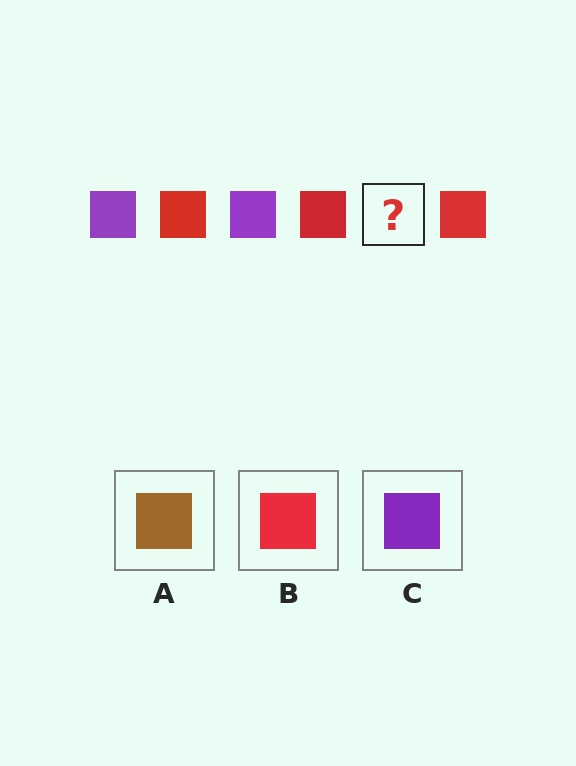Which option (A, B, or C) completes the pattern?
C.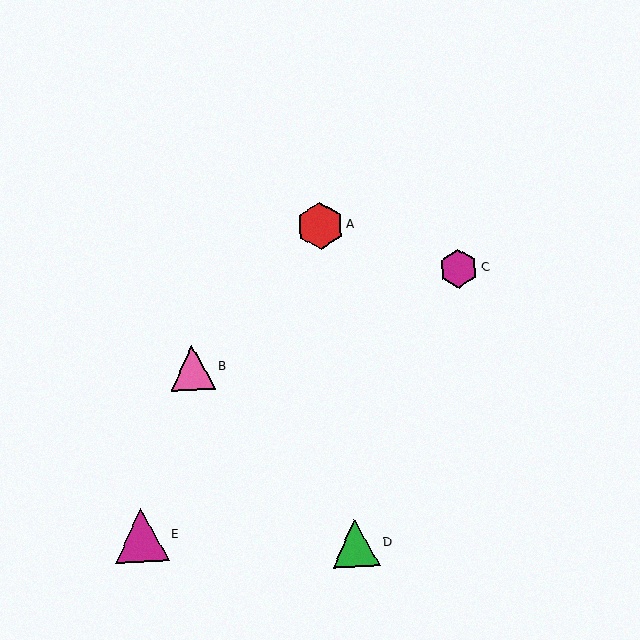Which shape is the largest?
The magenta triangle (labeled E) is the largest.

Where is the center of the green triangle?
The center of the green triangle is at (356, 543).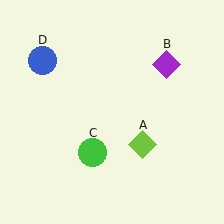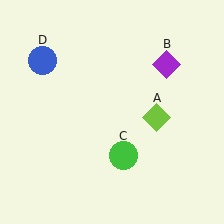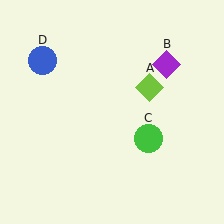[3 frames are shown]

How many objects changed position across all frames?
2 objects changed position: lime diamond (object A), green circle (object C).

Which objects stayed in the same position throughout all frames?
Purple diamond (object B) and blue circle (object D) remained stationary.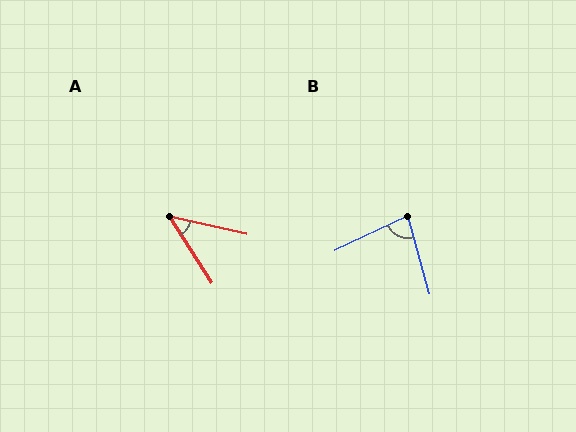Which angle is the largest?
B, at approximately 81 degrees.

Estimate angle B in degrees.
Approximately 81 degrees.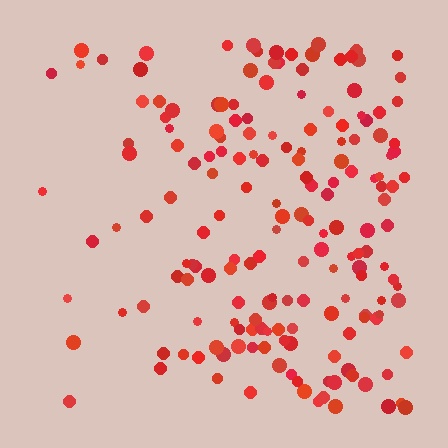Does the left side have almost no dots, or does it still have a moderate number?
Still a moderate number, just noticeably fewer than the right.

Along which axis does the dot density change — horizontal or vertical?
Horizontal.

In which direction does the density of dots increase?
From left to right, with the right side densest.